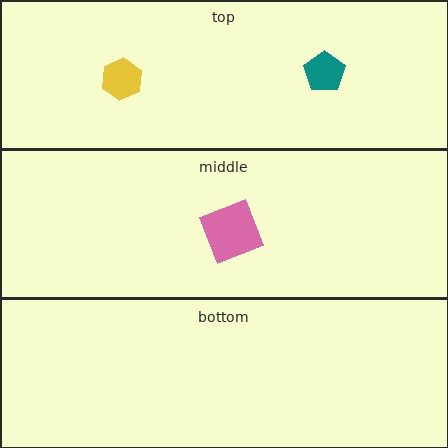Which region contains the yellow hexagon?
The top region.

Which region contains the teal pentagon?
The top region.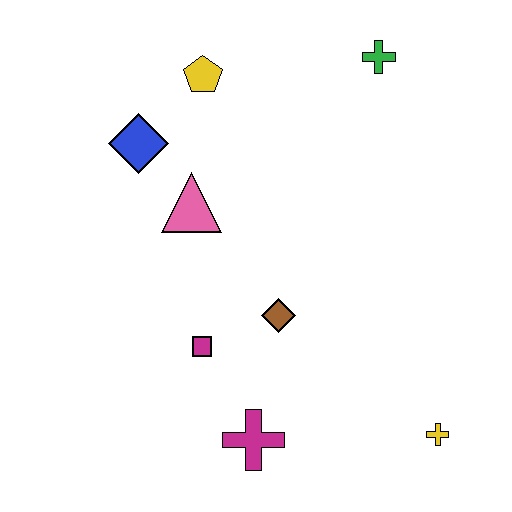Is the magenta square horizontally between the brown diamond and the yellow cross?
No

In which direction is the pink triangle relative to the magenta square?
The pink triangle is above the magenta square.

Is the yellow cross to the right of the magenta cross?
Yes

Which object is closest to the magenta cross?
The magenta square is closest to the magenta cross.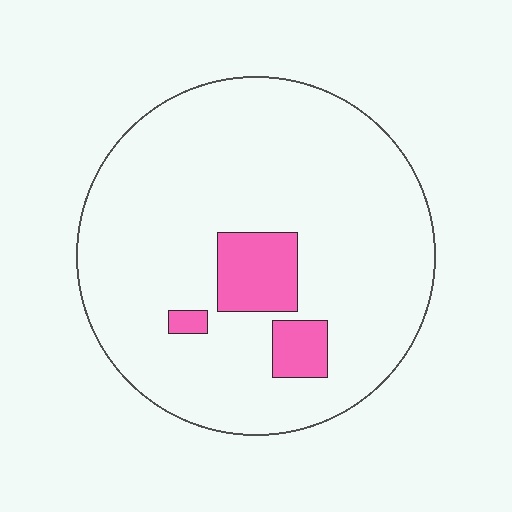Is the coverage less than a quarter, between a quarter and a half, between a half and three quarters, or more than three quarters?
Less than a quarter.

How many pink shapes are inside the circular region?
3.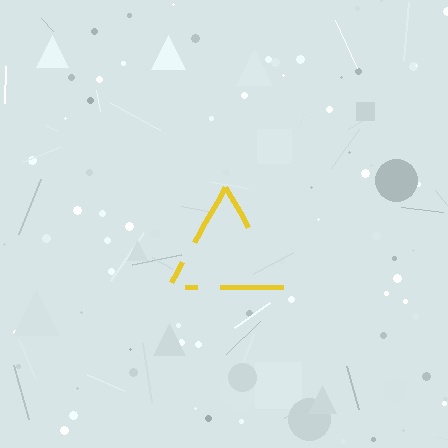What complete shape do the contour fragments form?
The contour fragments form a triangle.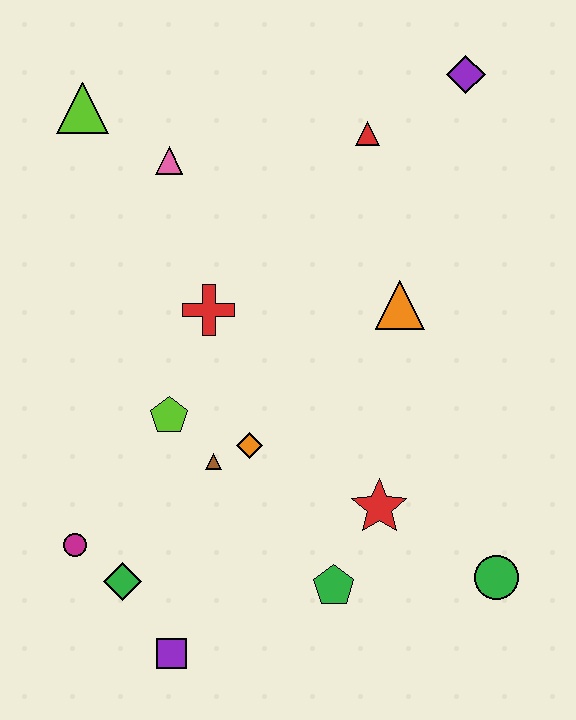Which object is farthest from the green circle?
The lime triangle is farthest from the green circle.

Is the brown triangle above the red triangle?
No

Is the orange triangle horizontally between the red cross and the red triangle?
No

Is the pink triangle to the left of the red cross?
Yes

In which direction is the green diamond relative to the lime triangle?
The green diamond is below the lime triangle.